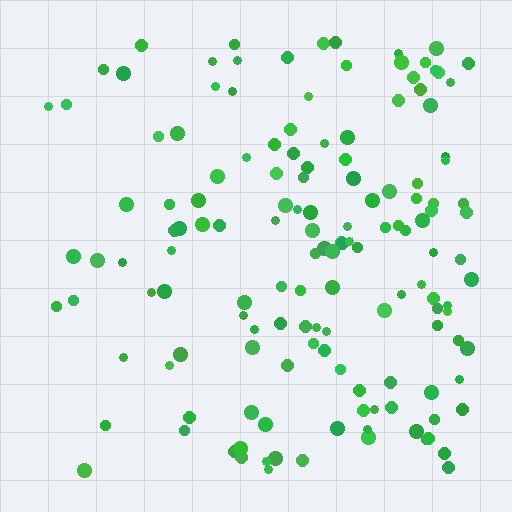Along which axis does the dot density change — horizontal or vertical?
Horizontal.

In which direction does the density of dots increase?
From left to right, with the right side densest.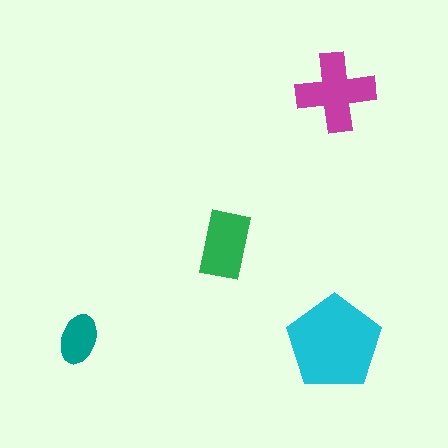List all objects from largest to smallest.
The cyan pentagon, the magenta cross, the green rectangle, the teal ellipse.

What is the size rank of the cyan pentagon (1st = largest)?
1st.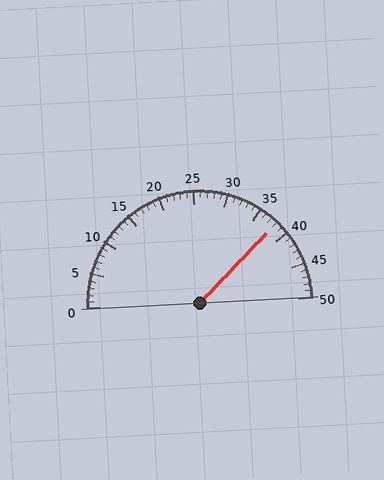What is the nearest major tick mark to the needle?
The nearest major tick mark is 40.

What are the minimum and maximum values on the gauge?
The gauge ranges from 0 to 50.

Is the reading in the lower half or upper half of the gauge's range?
The reading is in the upper half of the range (0 to 50).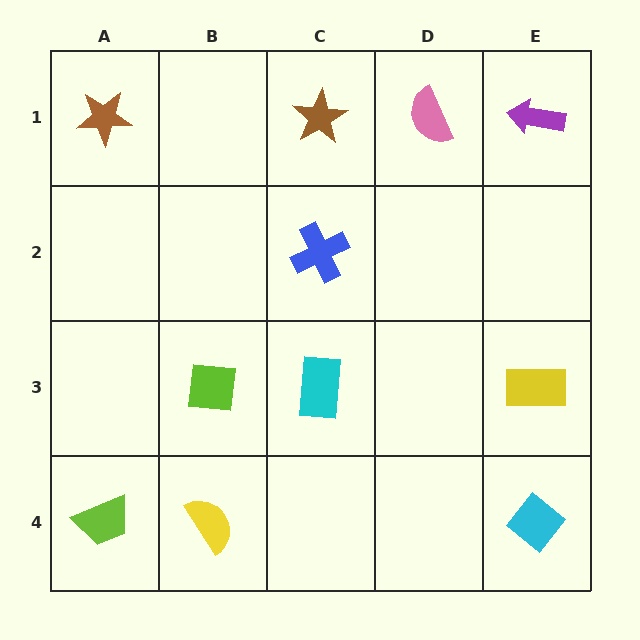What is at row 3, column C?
A cyan rectangle.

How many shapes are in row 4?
3 shapes.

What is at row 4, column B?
A yellow semicircle.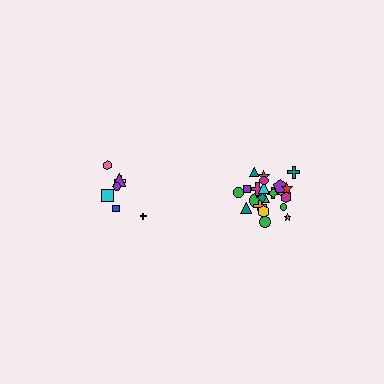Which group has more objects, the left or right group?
The right group.